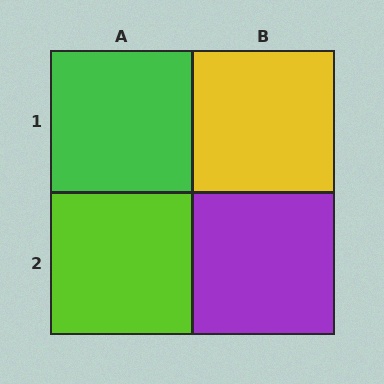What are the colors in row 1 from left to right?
Green, yellow.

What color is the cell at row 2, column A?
Lime.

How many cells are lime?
1 cell is lime.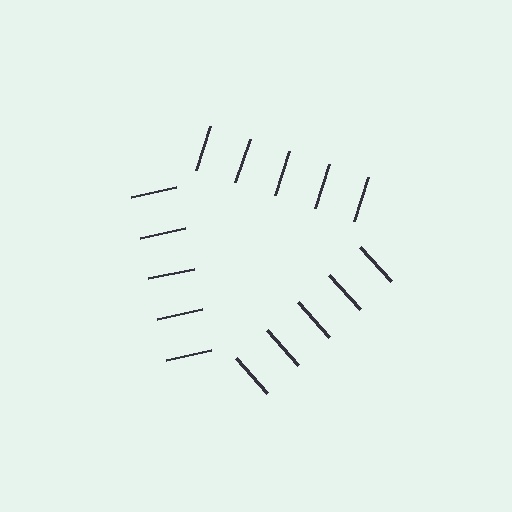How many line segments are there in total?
15 — 5 along each of the 3 edges.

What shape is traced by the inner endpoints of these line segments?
An illusory triangle — the line segments terminate on its edges but no continuous stroke is drawn.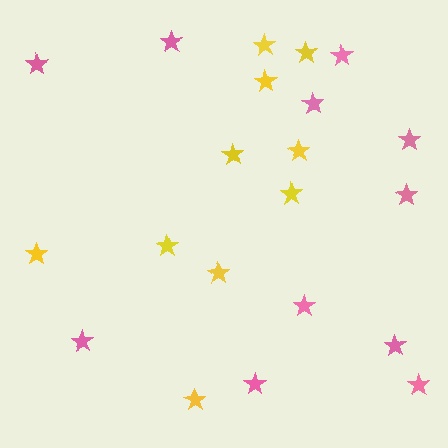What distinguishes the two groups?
There are 2 groups: one group of yellow stars (10) and one group of pink stars (11).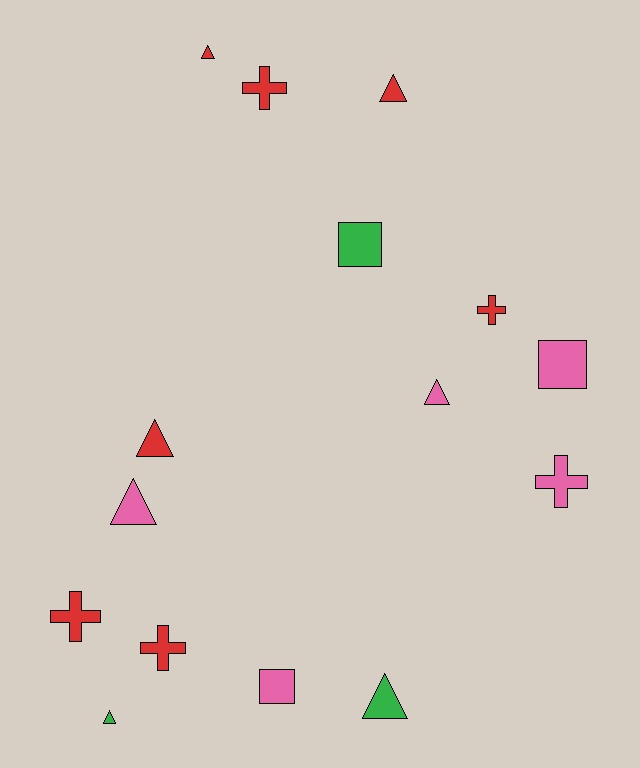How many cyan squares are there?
There are no cyan squares.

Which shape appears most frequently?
Triangle, with 7 objects.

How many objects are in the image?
There are 15 objects.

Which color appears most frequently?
Red, with 7 objects.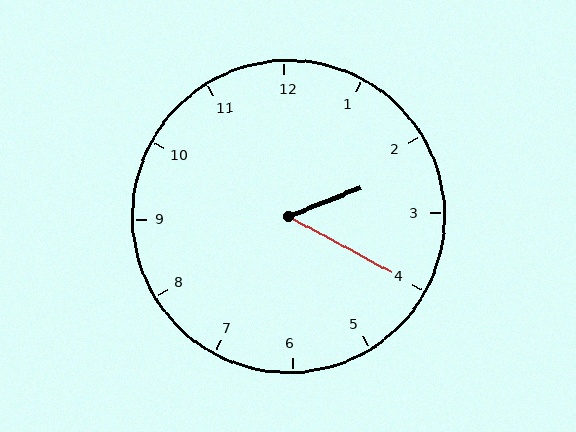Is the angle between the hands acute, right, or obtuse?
It is acute.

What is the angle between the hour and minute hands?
Approximately 50 degrees.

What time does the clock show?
2:20.